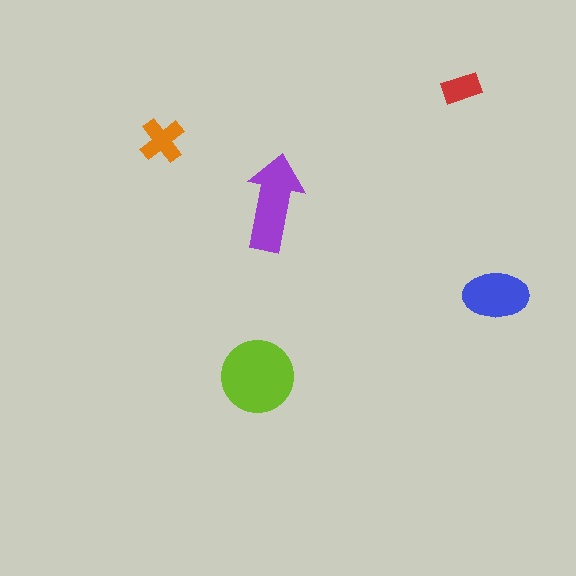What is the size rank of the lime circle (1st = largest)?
1st.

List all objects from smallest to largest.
The red rectangle, the orange cross, the blue ellipse, the purple arrow, the lime circle.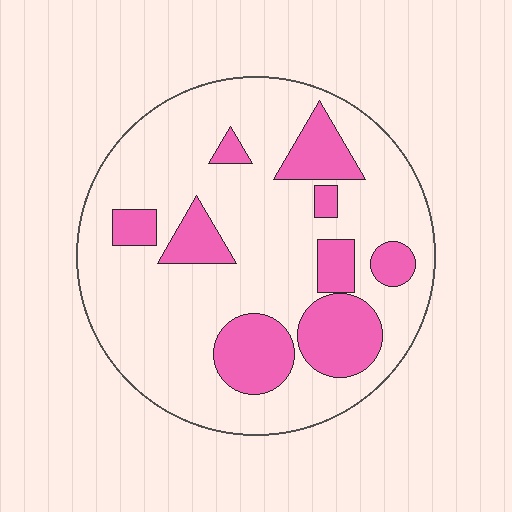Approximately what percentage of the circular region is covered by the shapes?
Approximately 25%.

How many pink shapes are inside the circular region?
9.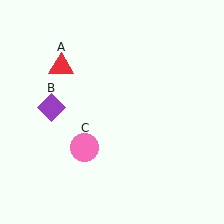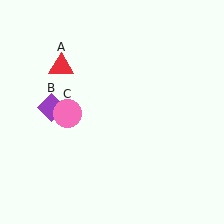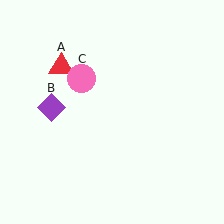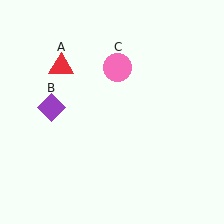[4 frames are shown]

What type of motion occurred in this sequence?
The pink circle (object C) rotated clockwise around the center of the scene.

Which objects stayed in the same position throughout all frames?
Red triangle (object A) and purple diamond (object B) remained stationary.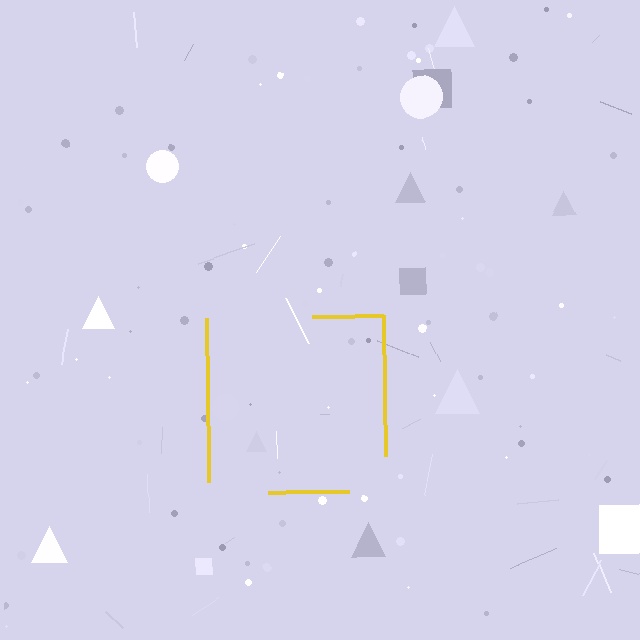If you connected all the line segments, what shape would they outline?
They would outline a square.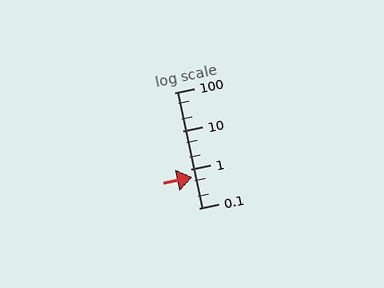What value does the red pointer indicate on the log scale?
The pointer indicates approximately 0.62.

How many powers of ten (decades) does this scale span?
The scale spans 3 decades, from 0.1 to 100.